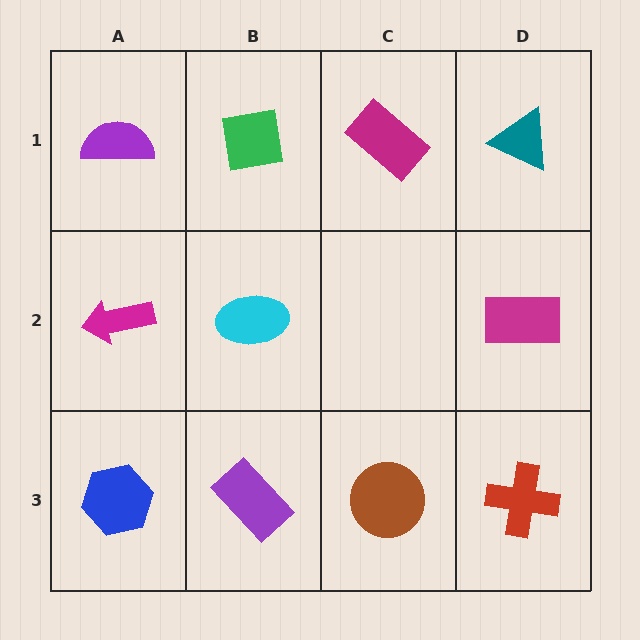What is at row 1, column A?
A purple semicircle.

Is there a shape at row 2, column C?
No, that cell is empty.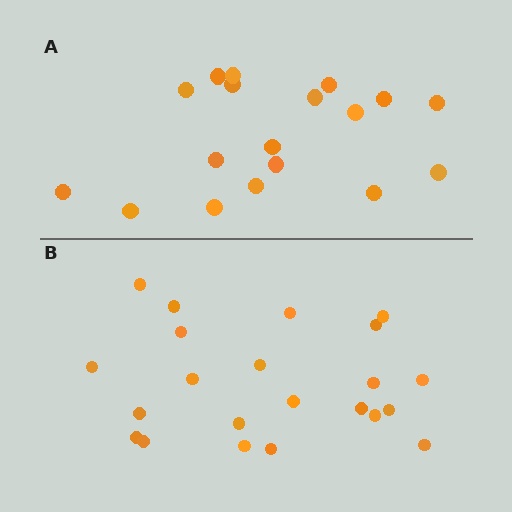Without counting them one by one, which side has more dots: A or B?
Region B (the bottom region) has more dots.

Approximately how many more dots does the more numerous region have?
Region B has about 4 more dots than region A.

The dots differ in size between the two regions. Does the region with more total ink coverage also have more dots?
No. Region A has more total ink coverage because its dots are larger, but region B actually contains more individual dots. Total area can be misleading — the number of items is what matters here.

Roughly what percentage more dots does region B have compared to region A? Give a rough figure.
About 20% more.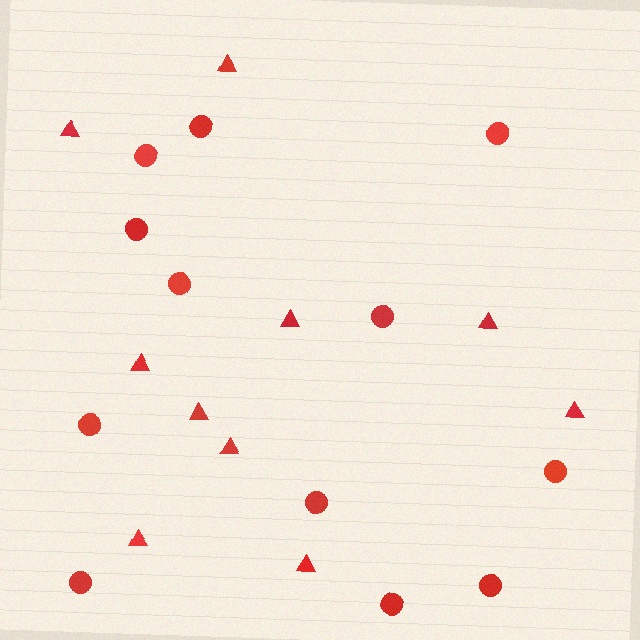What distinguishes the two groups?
There are 2 groups: one group of triangles (10) and one group of circles (12).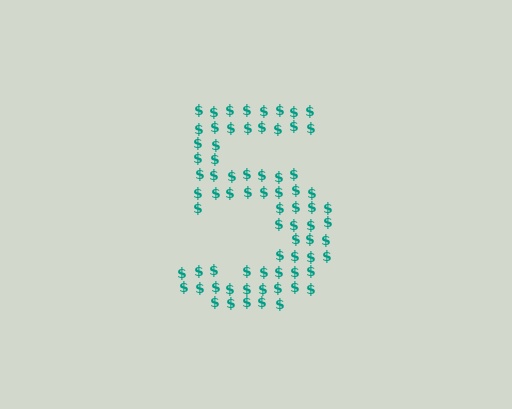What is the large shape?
The large shape is the digit 5.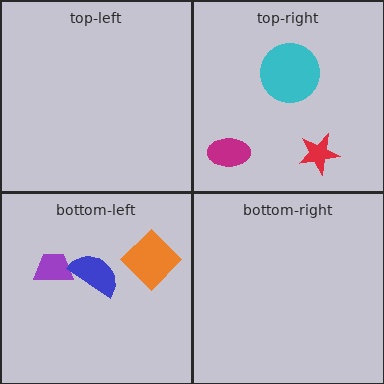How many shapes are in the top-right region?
3.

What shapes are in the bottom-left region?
The purple trapezoid, the orange diamond, the blue semicircle.